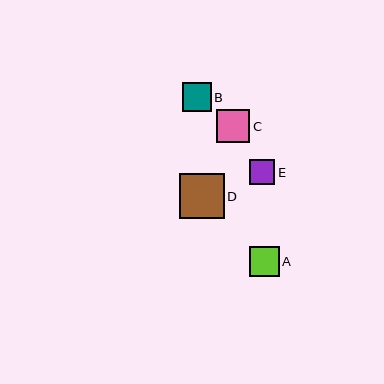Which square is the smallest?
Square E is the smallest with a size of approximately 25 pixels.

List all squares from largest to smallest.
From largest to smallest: D, C, A, B, E.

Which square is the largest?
Square D is the largest with a size of approximately 45 pixels.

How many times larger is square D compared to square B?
Square D is approximately 1.5 times the size of square B.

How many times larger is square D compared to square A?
Square D is approximately 1.5 times the size of square A.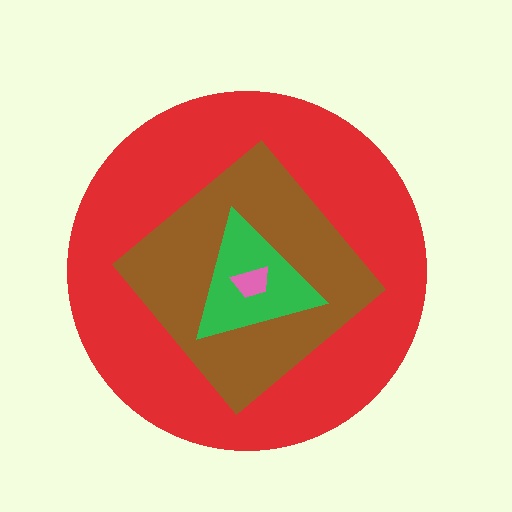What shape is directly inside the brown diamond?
The green triangle.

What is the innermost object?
The pink trapezoid.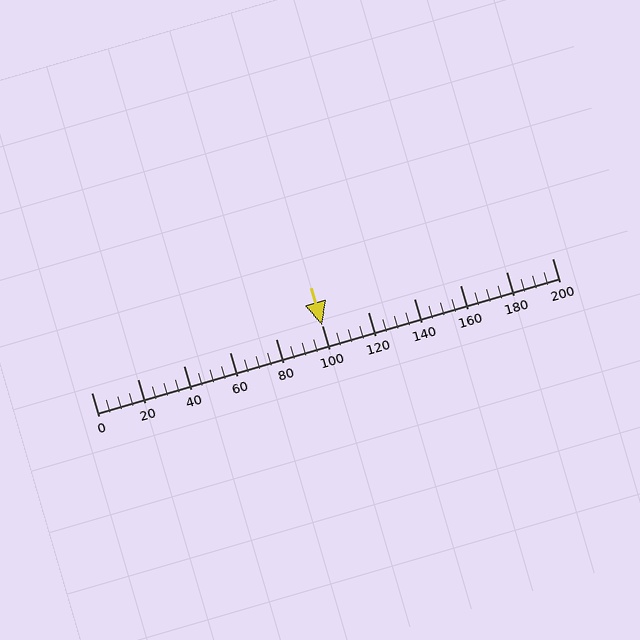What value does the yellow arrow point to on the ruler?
The yellow arrow points to approximately 100.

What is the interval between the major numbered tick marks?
The major tick marks are spaced 20 units apart.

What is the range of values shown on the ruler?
The ruler shows values from 0 to 200.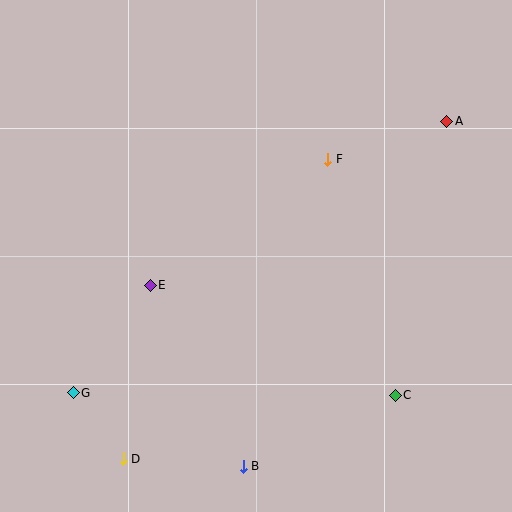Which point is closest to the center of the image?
Point E at (150, 285) is closest to the center.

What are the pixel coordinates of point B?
Point B is at (243, 466).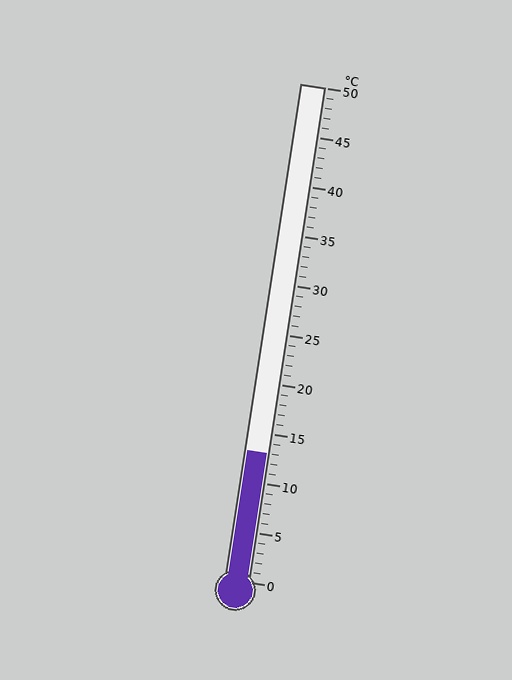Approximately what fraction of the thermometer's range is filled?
The thermometer is filled to approximately 25% of its range.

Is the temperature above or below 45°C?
The temperature is below 45°C.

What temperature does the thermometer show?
The thermometer shows approximately 13°C.